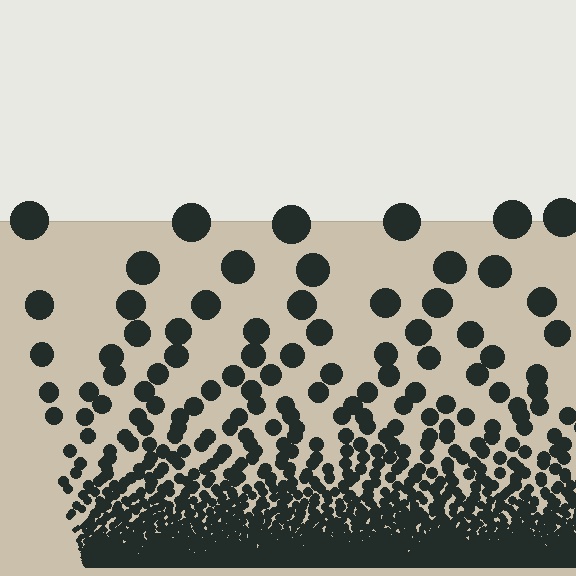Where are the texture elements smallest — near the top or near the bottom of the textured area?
Near the bottom.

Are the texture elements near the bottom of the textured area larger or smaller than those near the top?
Smaller. The gradient is inverted — elements near the bottom are smaller and denser.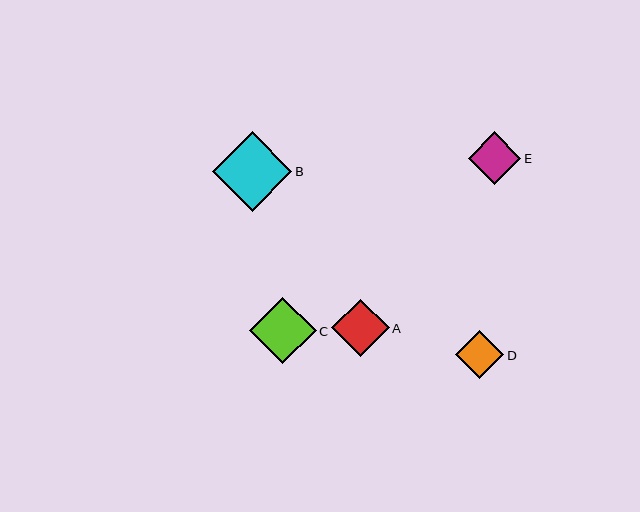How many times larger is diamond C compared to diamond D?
Diamond C is approximately 1.4 times the size of diamond D.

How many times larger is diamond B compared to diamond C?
Diamond B is approximately 1.2 times the size of diamond C.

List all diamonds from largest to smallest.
From largest to smallest: B, C, A, E, D.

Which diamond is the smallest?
Diamond D is the smallest with a size of approximately 48 pixels.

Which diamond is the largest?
Diamond B is the largest with a size of approximately 79 pixels.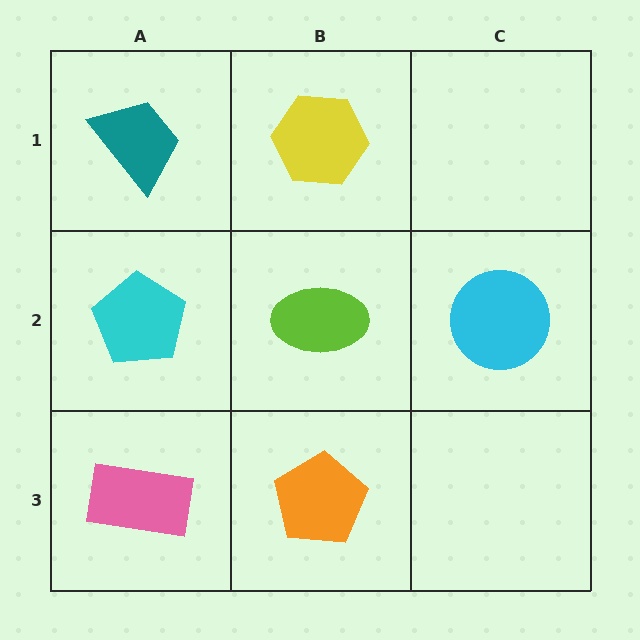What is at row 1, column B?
A yellow hexagon.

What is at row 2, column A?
A cyan pentagon.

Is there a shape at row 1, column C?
No, that cell is empty.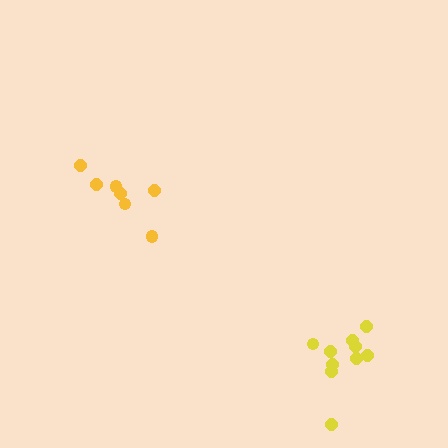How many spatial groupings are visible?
There are 2 spatial groupings.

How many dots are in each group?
Group 1: 7 dots, Group 2: 10 dots (17 total).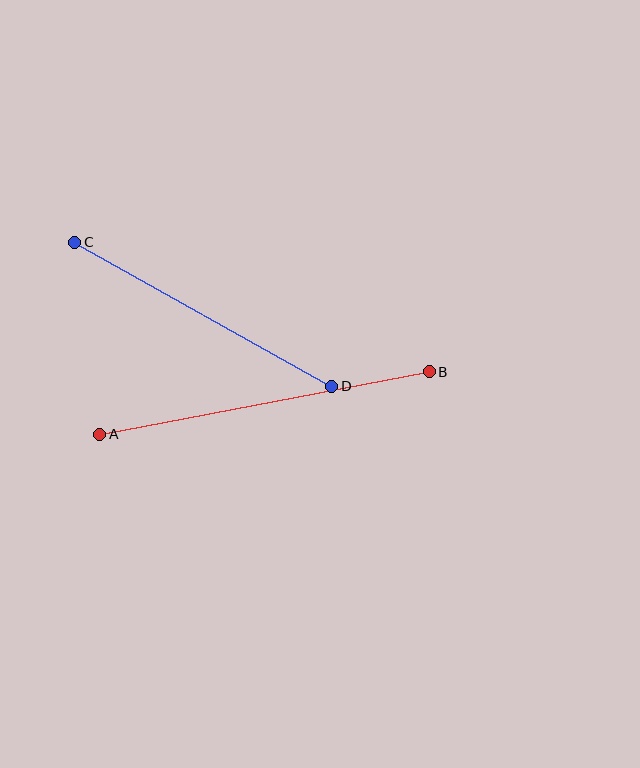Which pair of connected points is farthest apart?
Points A and B are farthest apart.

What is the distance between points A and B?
The distance is approximately 336 pixels.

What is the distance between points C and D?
The distance is approximately 295 pixels.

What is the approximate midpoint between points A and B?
The midpoint is at approximately (264, 403) pixels.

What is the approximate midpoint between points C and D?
The midpoint is at approximately (203, 314) pixels.